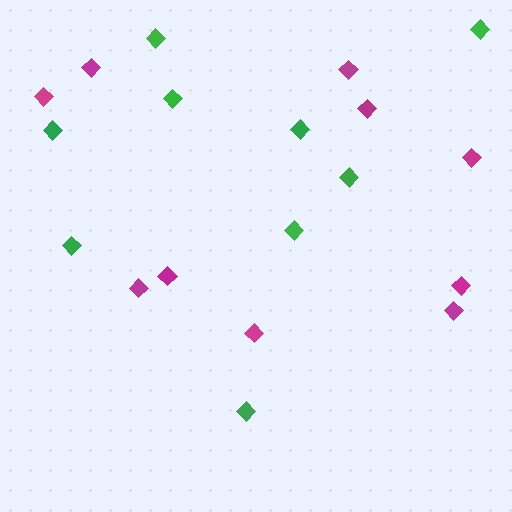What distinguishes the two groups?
There are 2 groups: one group of green diamonds (9) and one group of magenta diamonds (10).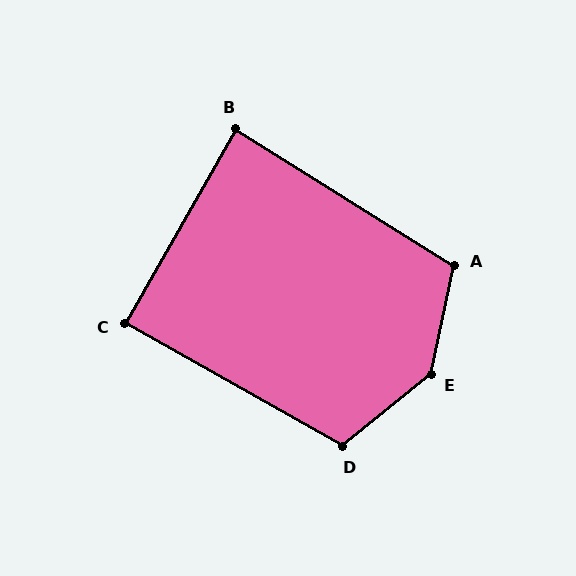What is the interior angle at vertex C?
Approximately 90 degrees (approximately right).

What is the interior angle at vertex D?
Approximately 112 degrees (obtuse).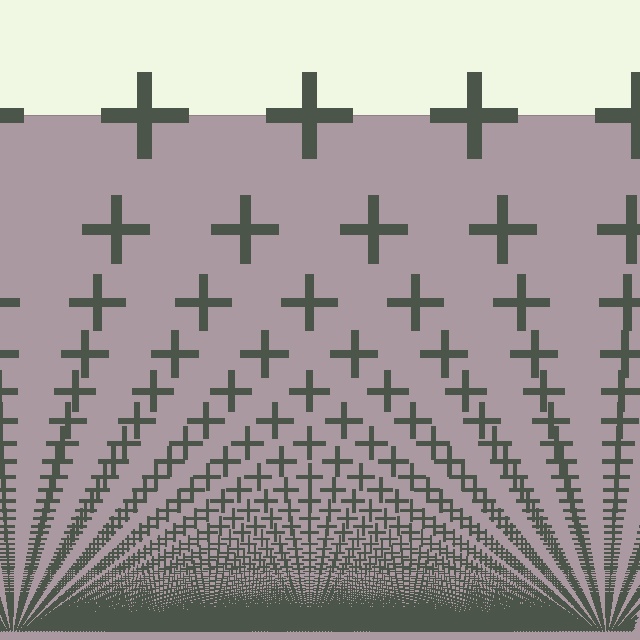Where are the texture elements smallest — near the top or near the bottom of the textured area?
Near the bottom.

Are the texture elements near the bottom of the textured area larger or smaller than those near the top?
Smaller. The gradient is inverted — elements near the bottom are smaller and denser.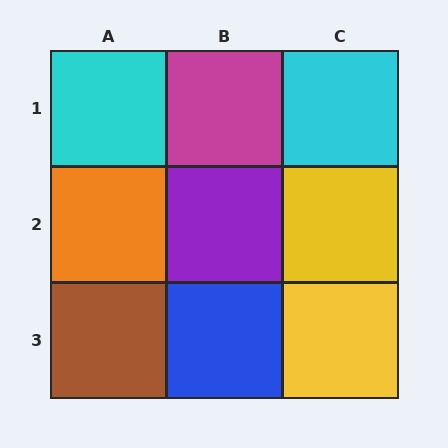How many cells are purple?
1 cell is purple.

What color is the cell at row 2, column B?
Purple.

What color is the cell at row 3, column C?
Yellow.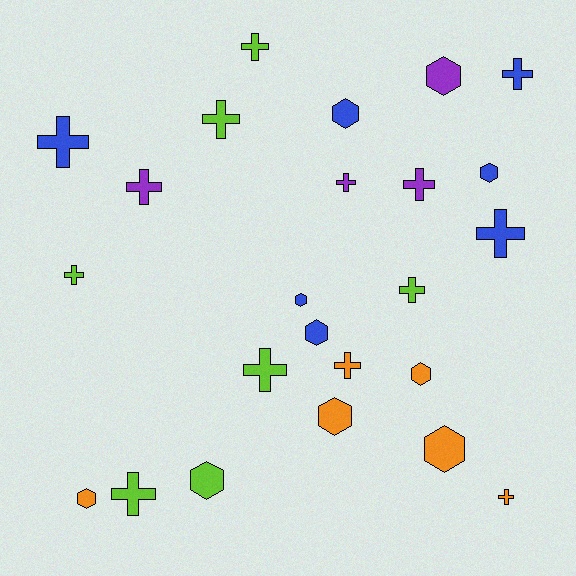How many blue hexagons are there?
There are 4 blue hexagons.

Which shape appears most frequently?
Cross, with 14 objects.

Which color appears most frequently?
Blue, with 7 objects.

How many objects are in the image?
There are 24 objects.